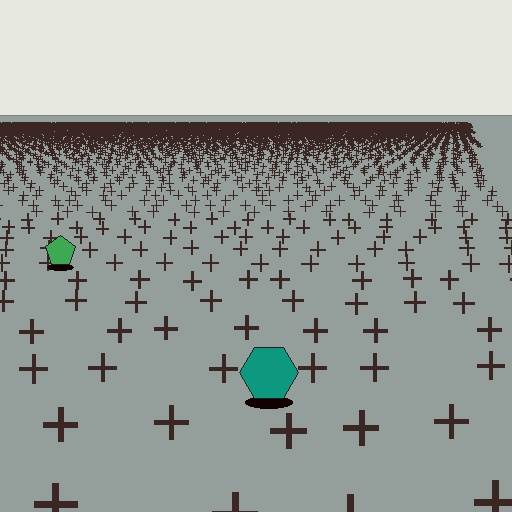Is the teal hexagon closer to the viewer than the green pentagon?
Yes. The teal hexagon is closer — you can tell from the texture gradient: the ground texture is coarser near it.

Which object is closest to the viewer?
The teal hexagon is closest. The texture marks near it are larger and more spread out.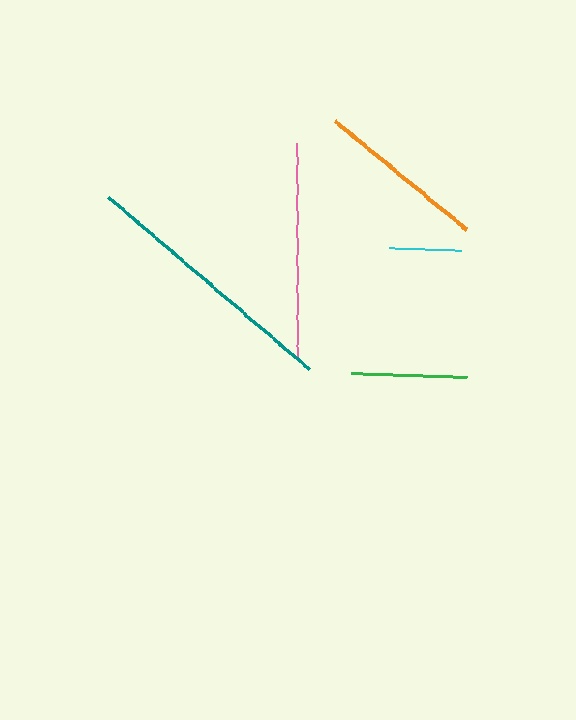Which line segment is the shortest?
The cyan line is the shortest at approximately 72 pixels.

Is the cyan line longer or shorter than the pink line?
The pink line is longer than the cyan line.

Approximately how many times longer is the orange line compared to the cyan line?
The orange line is approximately 2.4 times the length of the cyan line.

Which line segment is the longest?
The teal line is the longest at approximately 264 pixels.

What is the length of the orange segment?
The orange segment is approximately 171 pixels long.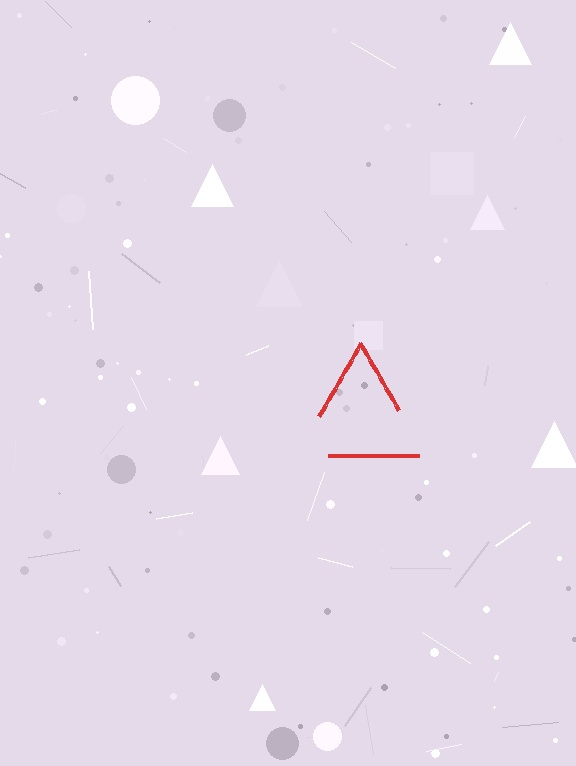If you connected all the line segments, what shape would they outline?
They would outline a triangle.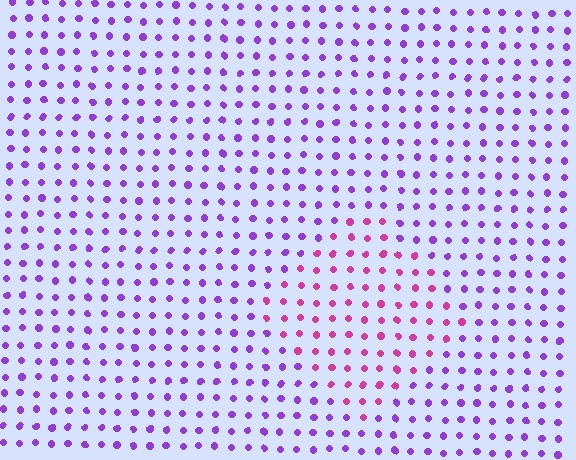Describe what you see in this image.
The image is filled with small purple elements in a uniform arrangement. A diamond-shaped region is visible where the elements are tinted to a slightly different hue, forming a subtle color boundary.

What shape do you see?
I see a diamond.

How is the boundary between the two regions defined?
The boundary is defined purely by a slight shift in hue (about 46 degrees). Spacing, size, and orientation are identical on both sides.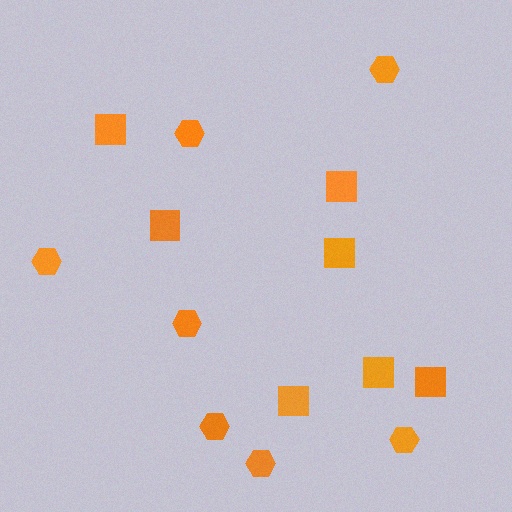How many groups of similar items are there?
There are 2 groups: one group of hexagons (7) and one group of squares (7).